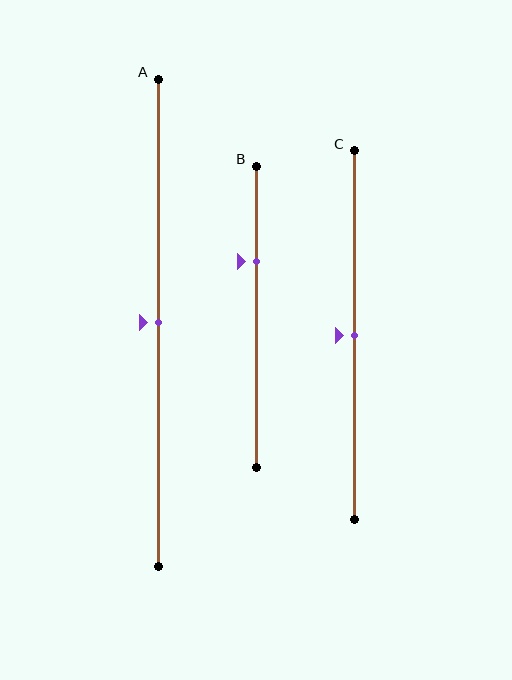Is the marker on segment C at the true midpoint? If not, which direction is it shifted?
Yes, the marker on segment C is at the true midpoint.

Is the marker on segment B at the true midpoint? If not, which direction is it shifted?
No, the marker on segment B is shifted upward by about 18% of the segment length.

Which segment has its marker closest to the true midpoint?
Segment A has its marker closest to the true midpoint.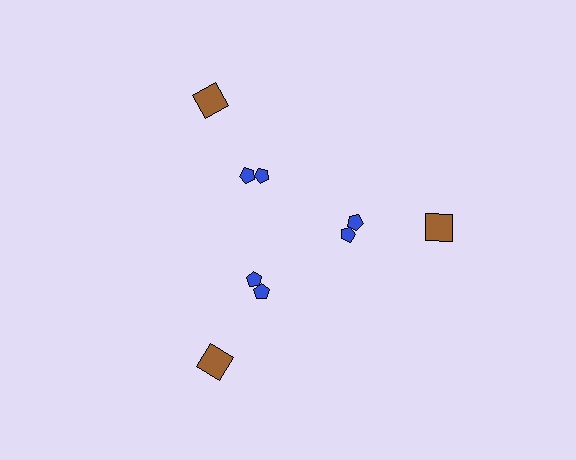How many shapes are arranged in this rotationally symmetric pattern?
There are 9 shapes, arranged in 3 groups of 3.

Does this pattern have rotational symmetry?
Yes, this pattern has 3-fold rotational symmetry. It looks the same after rotating 120 degrees around the center.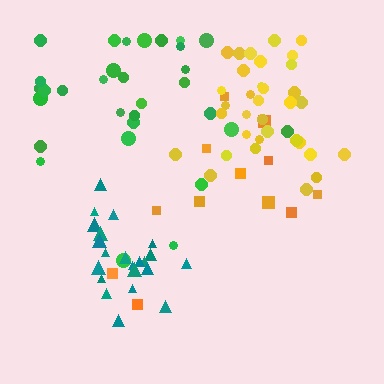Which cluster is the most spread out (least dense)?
Orange.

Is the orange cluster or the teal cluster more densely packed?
Teal.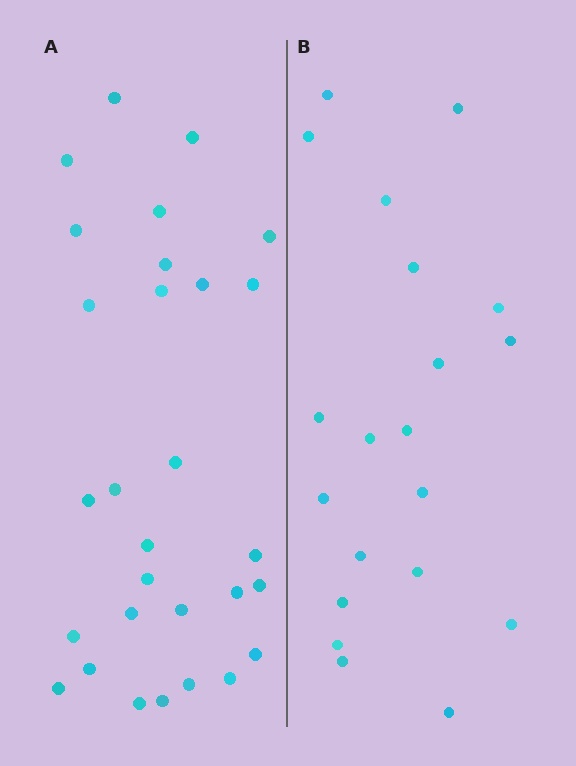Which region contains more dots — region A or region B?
Region A (the left region) has more dots.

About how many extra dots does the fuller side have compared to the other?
Region A has roughly 8 or so more dots than region B.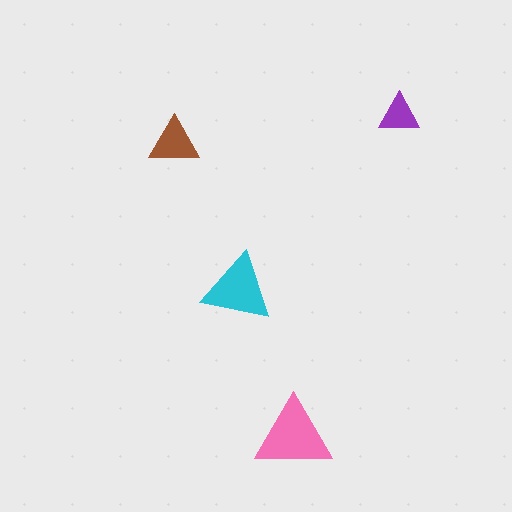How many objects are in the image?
There are 4 objects in the image.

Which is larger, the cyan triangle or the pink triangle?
The pink one.